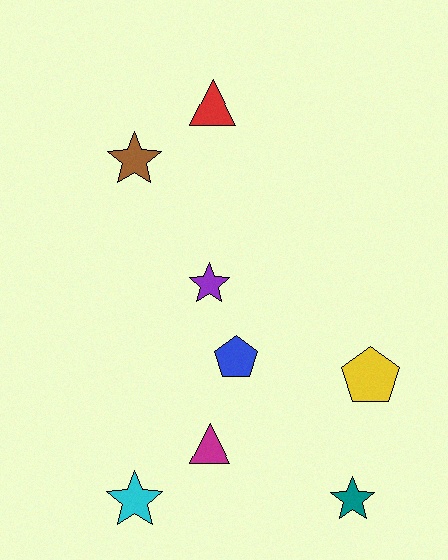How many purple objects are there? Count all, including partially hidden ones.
There is 1 purple object.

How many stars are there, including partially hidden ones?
There are 4 stars.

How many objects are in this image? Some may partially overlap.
There are 8 objects.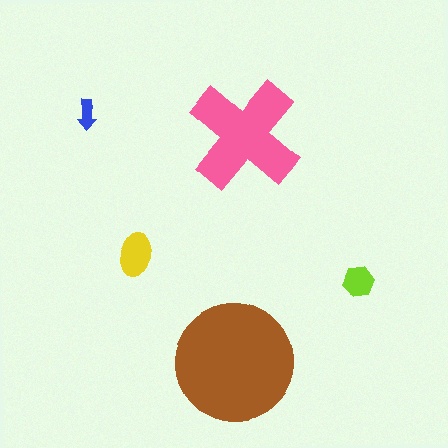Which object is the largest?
The brown circle.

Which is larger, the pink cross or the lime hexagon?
The pink cross.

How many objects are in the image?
There are 5 objects in the image.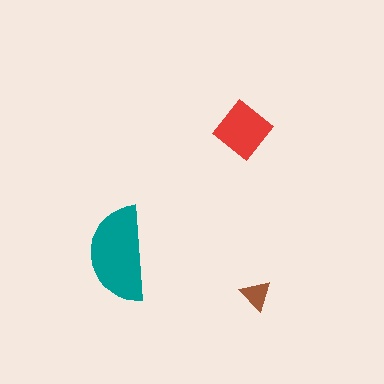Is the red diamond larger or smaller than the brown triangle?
Larger.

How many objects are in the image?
There are 3 objects in the image.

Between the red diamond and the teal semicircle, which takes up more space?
The teal semicircle.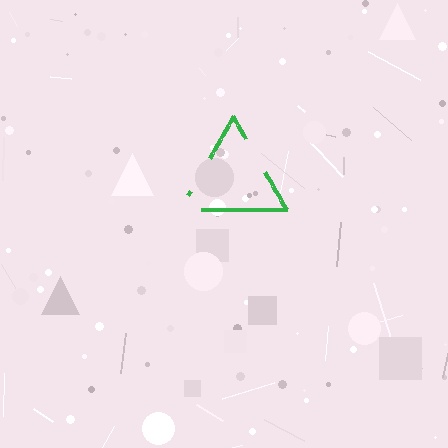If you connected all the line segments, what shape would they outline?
They would outline a triangle.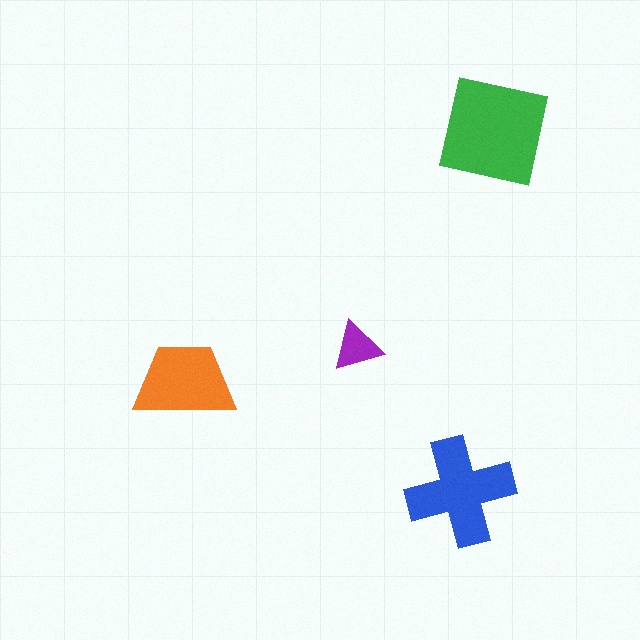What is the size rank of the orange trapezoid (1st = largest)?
3rd.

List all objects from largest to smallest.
The green square, the blue cross, the orange trapezoid, the purple triangle.